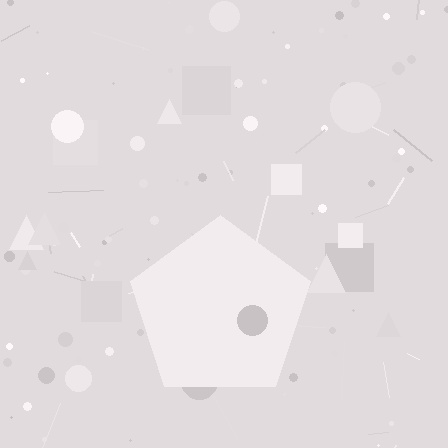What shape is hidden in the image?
A pentagon is hidden in the image.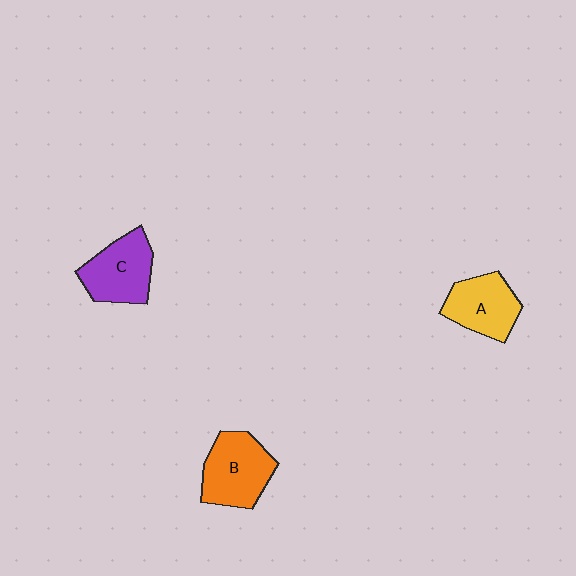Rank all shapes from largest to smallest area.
From largest to smallest: B (orange), C (purple), A (yellow).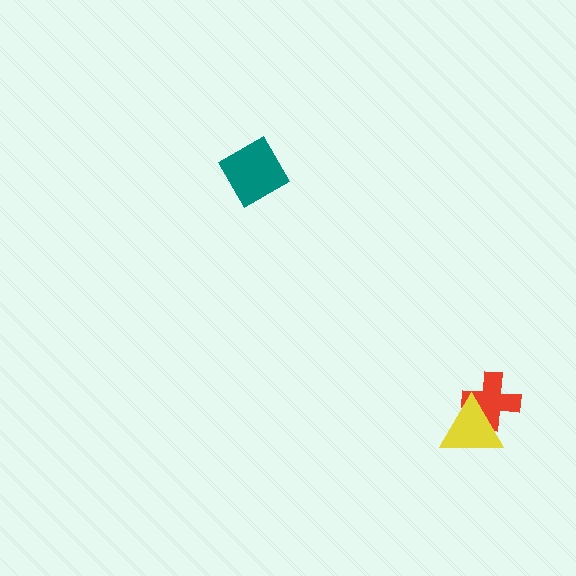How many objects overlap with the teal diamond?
0 objects overlap with the teal diamond.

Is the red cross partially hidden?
Yes, it is partially covered by another shape.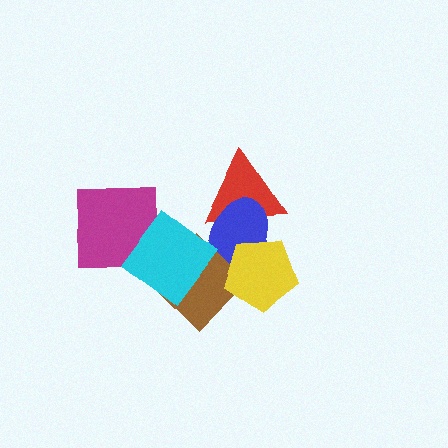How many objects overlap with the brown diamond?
3 objects overlap with the brown diamond.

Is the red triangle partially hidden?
Yes, it is partially covered by another shape.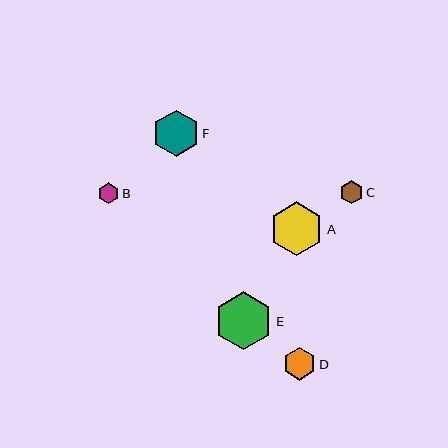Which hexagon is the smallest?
Hexagon B is the smallest with a size of approximately 20 pixels.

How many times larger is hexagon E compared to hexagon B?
Hexagon E is approximately 2.9 times the size of hexagon B.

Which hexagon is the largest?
Hexagon E is the largest with a size of approximately 58 pixels.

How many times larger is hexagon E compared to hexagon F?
Hexagon E is approximately 1.3 times the size of hexagon F.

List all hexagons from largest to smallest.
From largest to smallest: E, A, F, D, C, B.